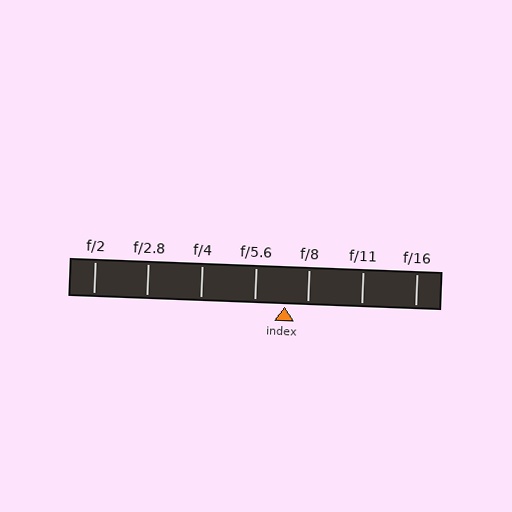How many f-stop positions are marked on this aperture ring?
There are 7 f-stop positions marked.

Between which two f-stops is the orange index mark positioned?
The index mark is between f/5.6 and f/8.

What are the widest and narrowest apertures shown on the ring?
The widest aperture shown is f/2 and the narrowest is f/16.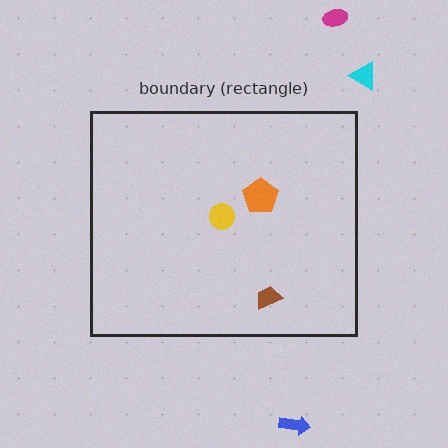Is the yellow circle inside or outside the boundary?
Inside.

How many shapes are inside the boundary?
3 inside, 3 outside.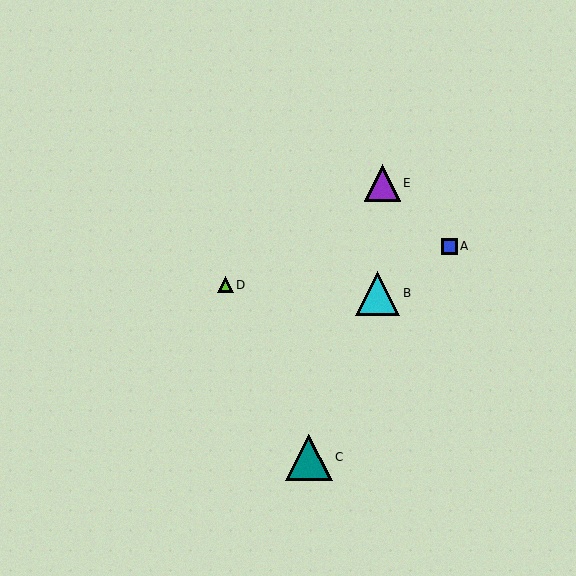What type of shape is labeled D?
Shape D is a lime triangle.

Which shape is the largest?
The teal triangle (labeled C) is the largest.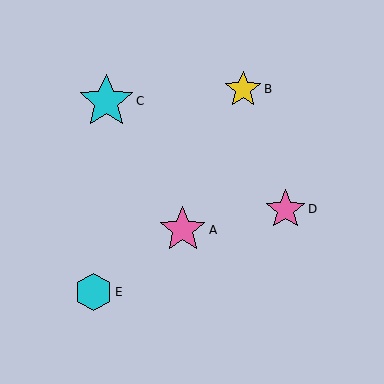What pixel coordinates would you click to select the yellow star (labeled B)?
Click at (243, 89) to select the yellow star B.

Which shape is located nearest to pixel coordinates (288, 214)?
The pink star (labeled D) at (285, 209) is nearest to that location.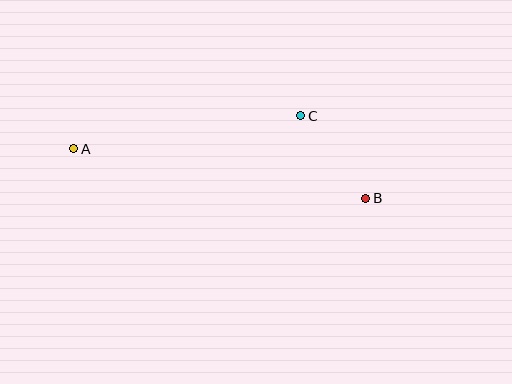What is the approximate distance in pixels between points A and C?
The distance between A and C is approximately 229 pixels.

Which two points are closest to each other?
Points B and C are closest to each other.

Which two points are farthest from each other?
Points A and B are farthest from each other.